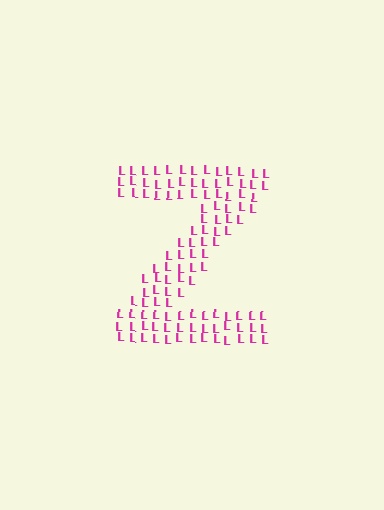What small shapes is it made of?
It is made of small letter L's.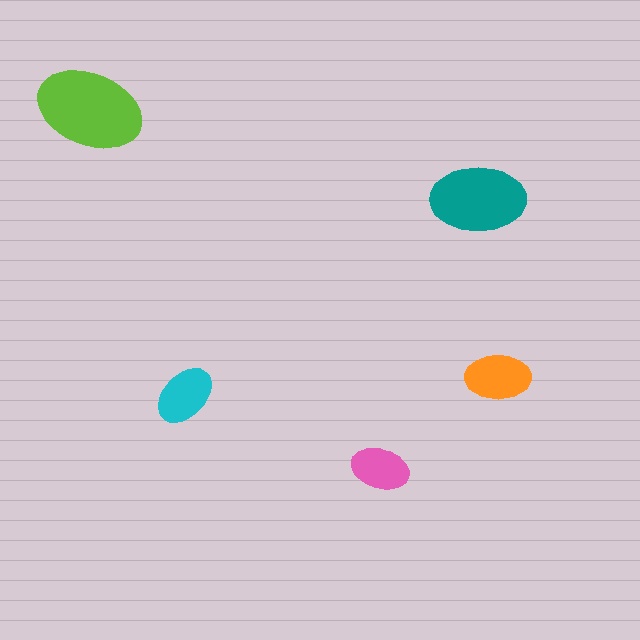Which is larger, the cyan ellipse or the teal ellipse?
The teal one.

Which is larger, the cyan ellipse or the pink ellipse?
The cyan one.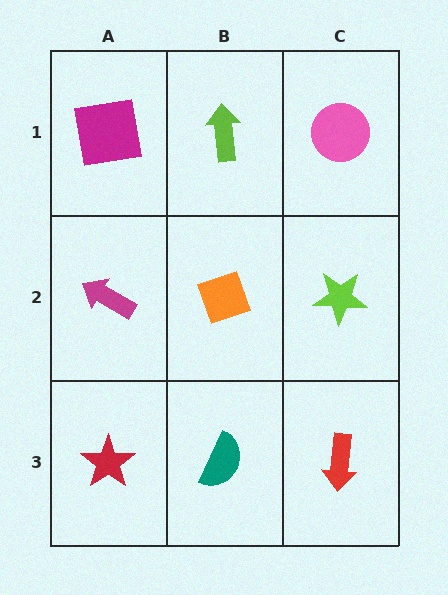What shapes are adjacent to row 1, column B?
An orange diamond (row 2, column B), a magenta square (row 1, column A), a pink circle (row 1, column C).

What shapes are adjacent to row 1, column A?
A magenta arrow (row 2, column A), a lime arrow (row 1, column B).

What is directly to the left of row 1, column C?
A lime arrow.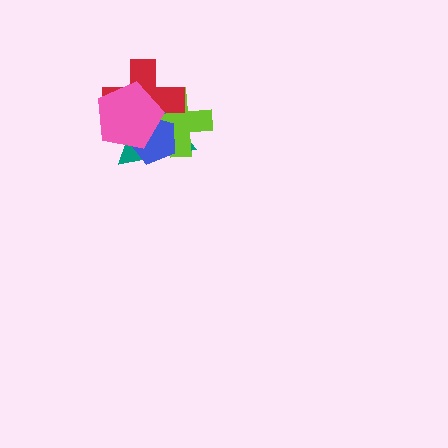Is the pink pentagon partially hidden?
No, no other shape covers it.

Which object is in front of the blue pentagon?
The pink pentagon is in front of the blue pentagon.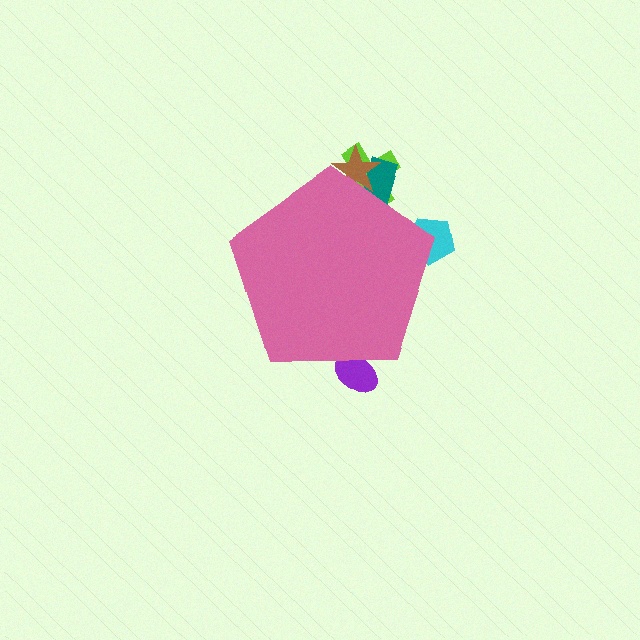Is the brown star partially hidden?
Yes, the brown star is partially hidden behind the pink pentagon.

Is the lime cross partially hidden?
Yes, the lime cross is partially hidden behind the pink pentagon.